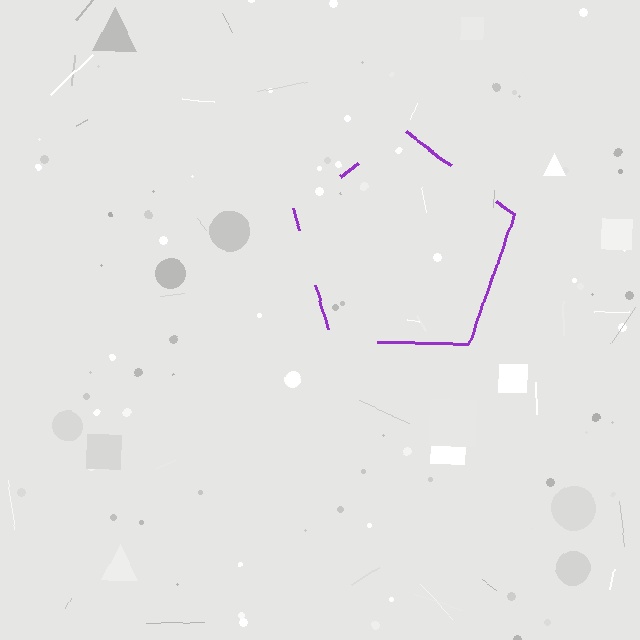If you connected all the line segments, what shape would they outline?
They would outline a pentagon.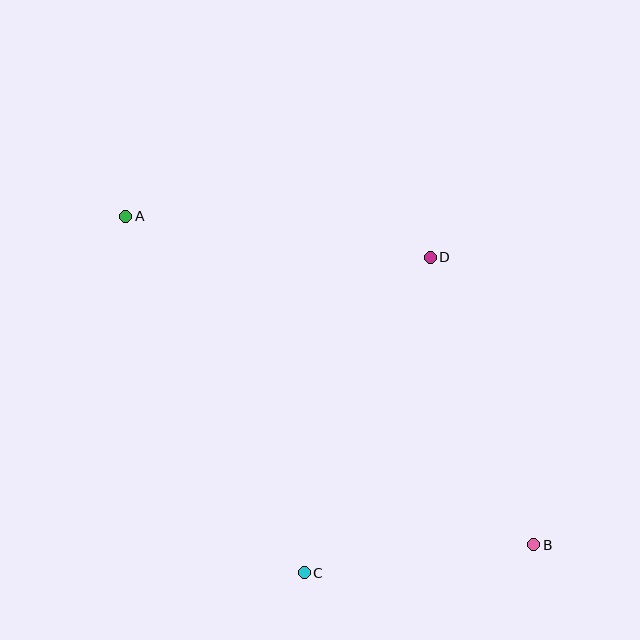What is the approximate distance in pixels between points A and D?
The distance between A and D is approximately 307 pixels.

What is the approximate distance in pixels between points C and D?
The distance between C and D is approximately 339 pixels.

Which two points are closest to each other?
Points B and C are closest to each other.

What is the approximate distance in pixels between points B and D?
The distance between B and D is approximately 305 pixels.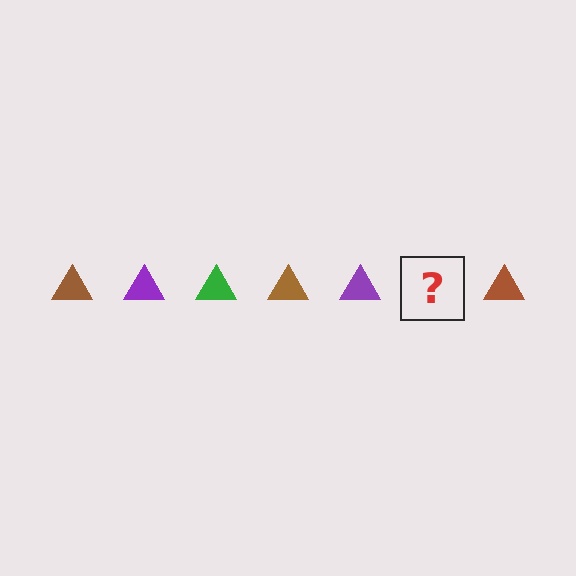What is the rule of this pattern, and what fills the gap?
The rule is that the pattern cycles through brown, purple, green triangles. The gap should be filled with a green triangle.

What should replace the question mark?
The question mark should be replaced with a green triangle.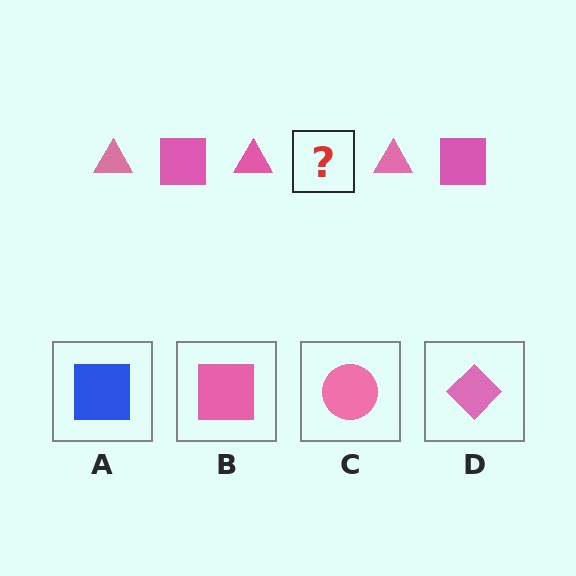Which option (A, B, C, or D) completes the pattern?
B.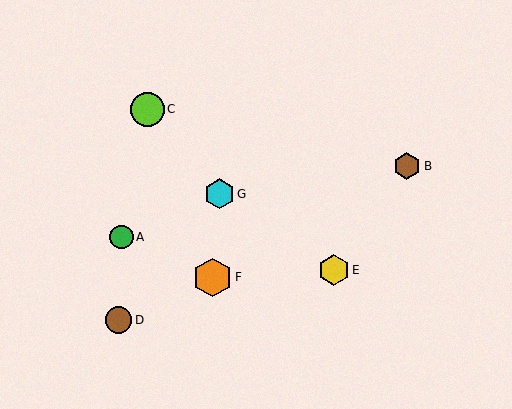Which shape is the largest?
The orange hexagon (labeled F) is the largest.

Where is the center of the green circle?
The center of the green circle is at (121, 237).